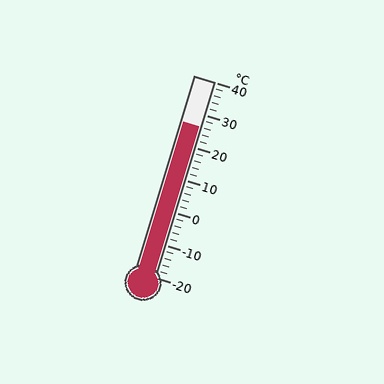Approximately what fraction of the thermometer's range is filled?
The thermometer is filled to approximately 75% of its range.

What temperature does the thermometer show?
The thermometer shows approximately 26°C.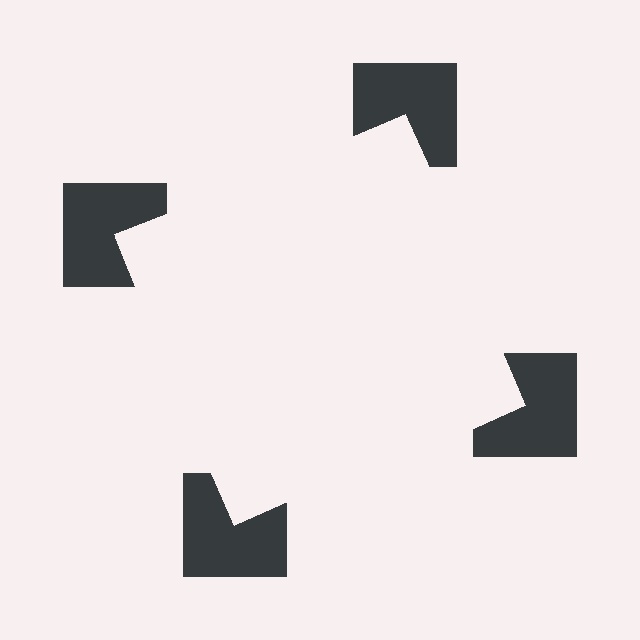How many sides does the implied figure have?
4 sides.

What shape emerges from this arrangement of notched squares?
An illusory square — its edges are inferred from the aligned wedge cuts in the notched squares, not physically drawn.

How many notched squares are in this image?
There are 4 — one at each vertex of the illusory square.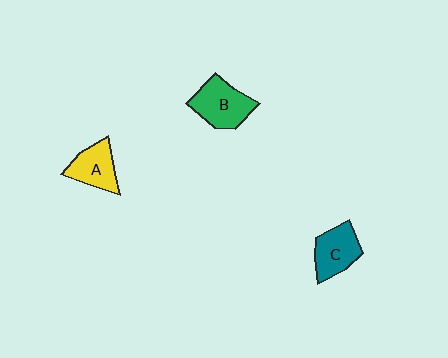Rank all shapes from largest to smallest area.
From largest to smallest: B (green), C (teal), A (yellow).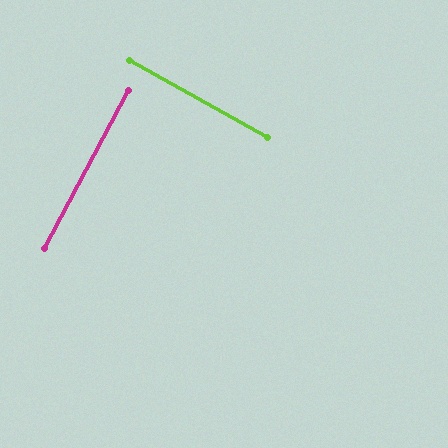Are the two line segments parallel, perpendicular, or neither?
Perpendicular — they meet at approximately 89°.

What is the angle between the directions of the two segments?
Approximately 89 degrees.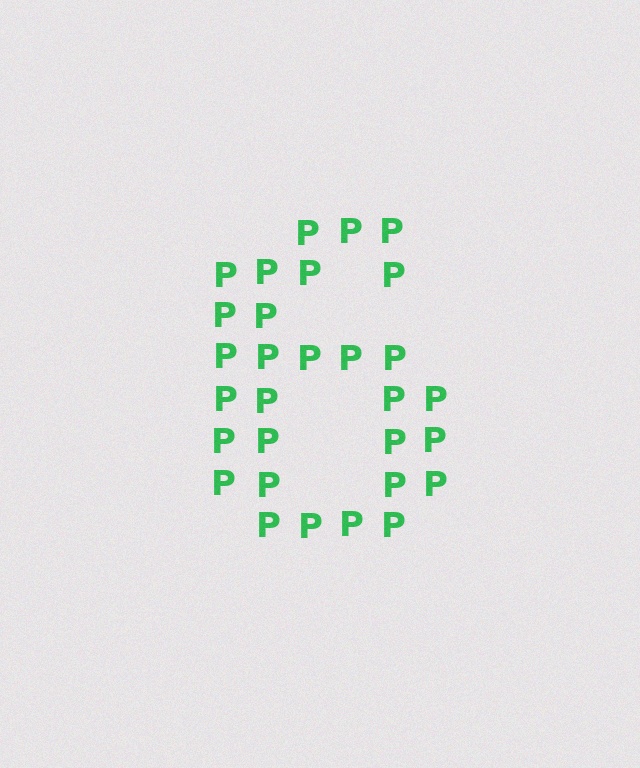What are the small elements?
The small elements are letter P's.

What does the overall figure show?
The overall figure shows the digit 6.